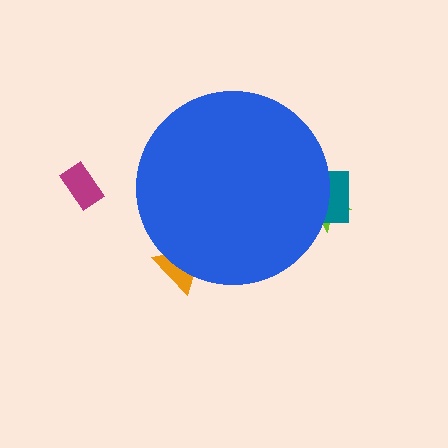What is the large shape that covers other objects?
A blue circle.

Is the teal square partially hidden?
Yes, the teal square is partially hidden behind the blue circle.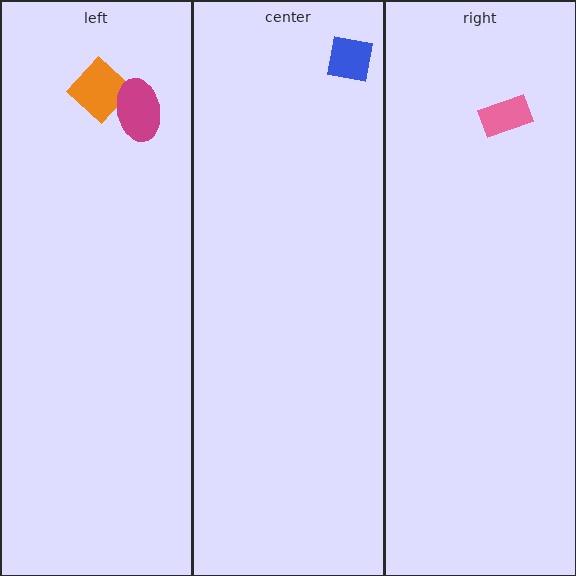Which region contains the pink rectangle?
The right region.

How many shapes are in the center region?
1.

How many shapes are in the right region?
1.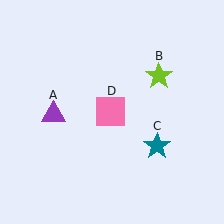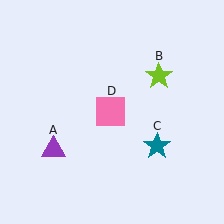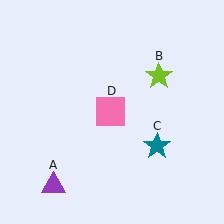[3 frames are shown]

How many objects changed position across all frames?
1 object changed position: purple triangle (object A).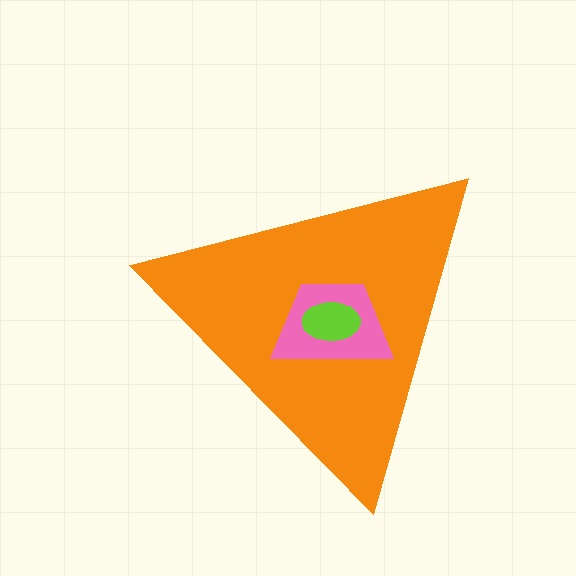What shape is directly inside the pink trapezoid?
The lime ellipse.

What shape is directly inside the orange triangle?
The pink trapezoid.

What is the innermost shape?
The lime ellipse.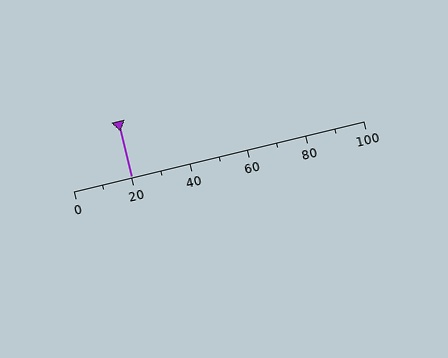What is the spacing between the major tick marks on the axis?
The major ticks are spaced 20 apart.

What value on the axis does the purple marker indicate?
The marker indicates approximately 20.